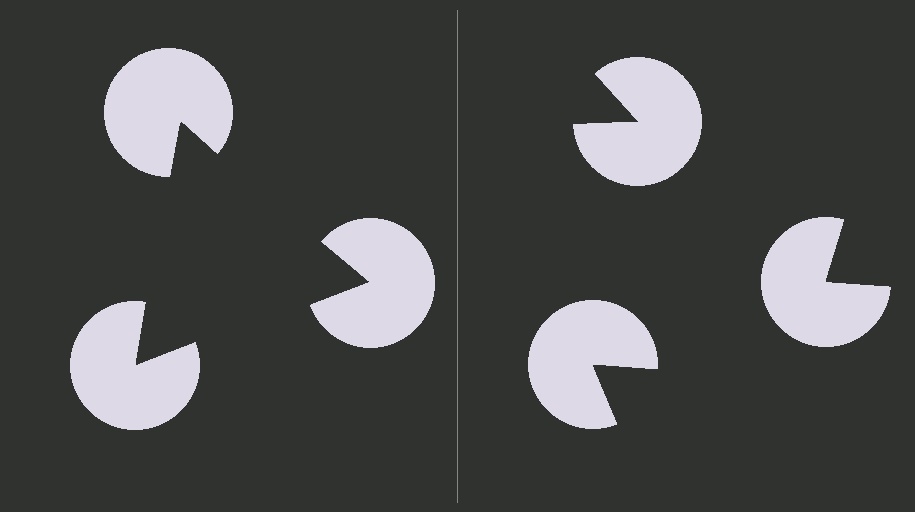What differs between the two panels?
The pac-man discs are positioned identically on both sides; only the wedge orientations differ. On the left they align to a triangle; on the right they are misaligned.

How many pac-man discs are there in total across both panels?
6 — 3 on each side.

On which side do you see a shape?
An illusory triangle appears on the left side. On the right side the wedge cuts are rotated, so no coherent shape forms.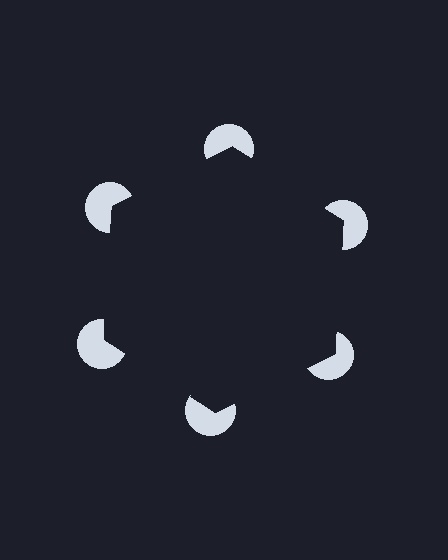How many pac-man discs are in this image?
There are 6 — one at each vertex of the illusory hexagon.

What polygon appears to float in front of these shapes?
An illusory hexagon — its edges are inferred from the aligned wedge cuts in the pac-man discs, not physically drawn.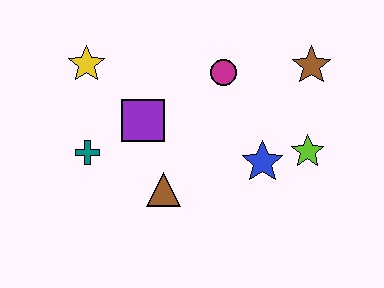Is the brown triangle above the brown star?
No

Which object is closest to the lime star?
The blue star is closest to the lime star.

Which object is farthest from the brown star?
The teal cross is farthest from the brown star.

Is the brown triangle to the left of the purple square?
No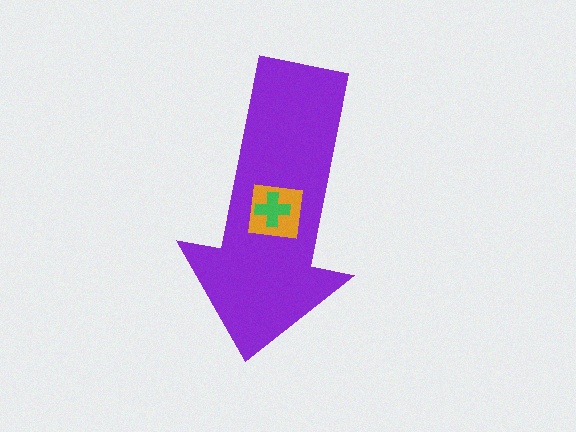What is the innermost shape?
The green cross.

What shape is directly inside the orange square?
The green cross.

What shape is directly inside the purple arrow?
The orange square.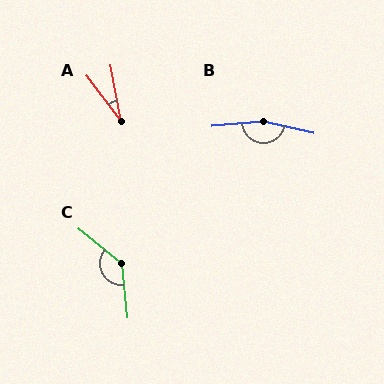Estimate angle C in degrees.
Approximately 135 degrees.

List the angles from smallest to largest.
A (27°), C (135°), B (163°).